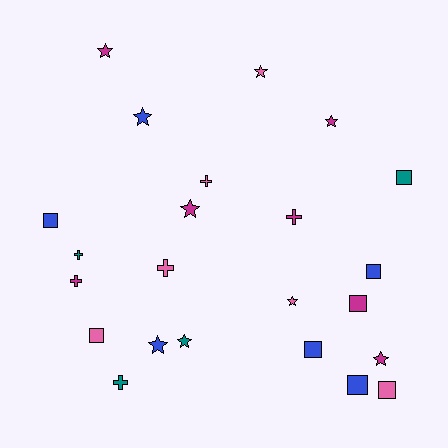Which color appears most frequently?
Magenta, with 7 objects.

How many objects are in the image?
There are 23 objects.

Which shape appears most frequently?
Star, with 9 objects.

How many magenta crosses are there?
There are 2 magenta crosses.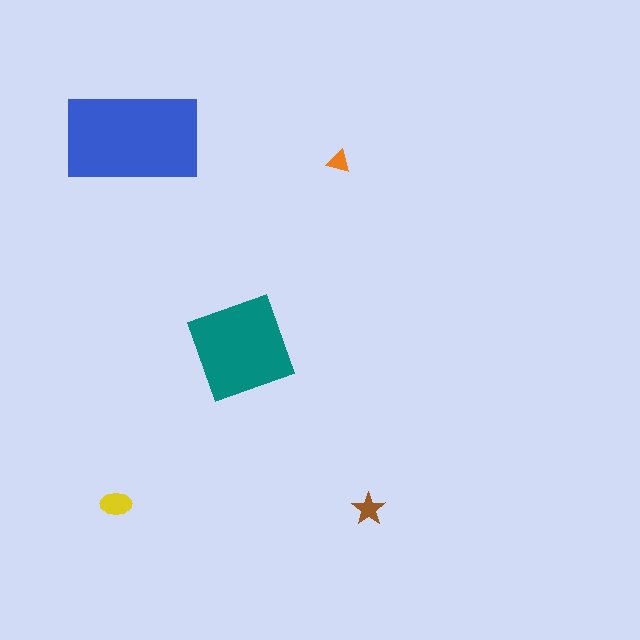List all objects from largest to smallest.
The blue rectangle, the teal diamond, the yellow ellipse, the brown star, the orange triangle.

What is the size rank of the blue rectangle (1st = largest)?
1st.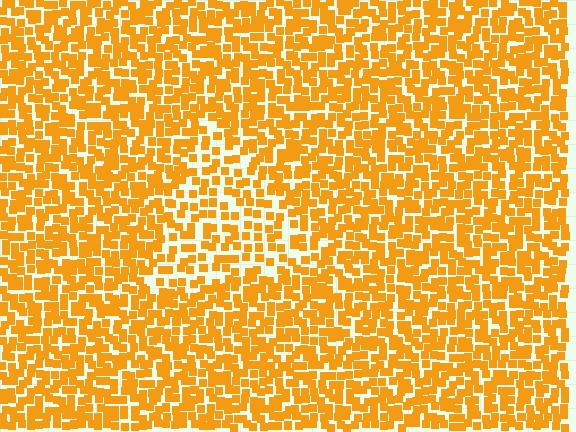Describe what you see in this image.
The image contains small orange elements arranged at two different densities. A triangle-shaped region is visible where the elements are less densely packed than the surrounding area.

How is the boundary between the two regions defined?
The boundary is defined by a change in element density (approximately 1.6x ratio). All elements are the same color, size, and shape.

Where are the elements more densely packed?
The elements are more densely packed outside the triangle boundary.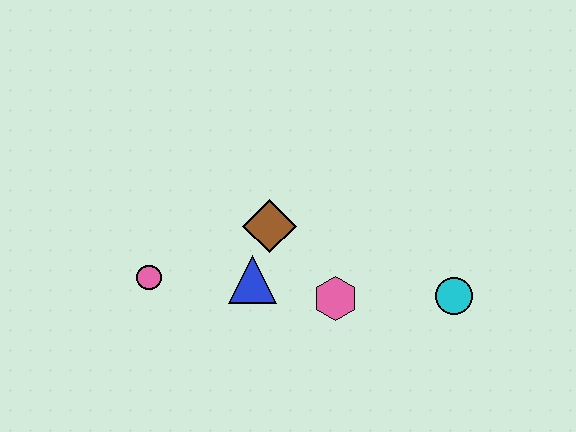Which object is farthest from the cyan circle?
The pink circle is farthest from the cyan circle.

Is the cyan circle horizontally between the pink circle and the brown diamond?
No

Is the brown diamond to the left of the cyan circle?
Yes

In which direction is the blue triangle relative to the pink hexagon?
The blue triangle is to the left of the pink hexagon.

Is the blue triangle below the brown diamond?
Yes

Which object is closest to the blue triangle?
The brown diamond is closest to the blue triangle.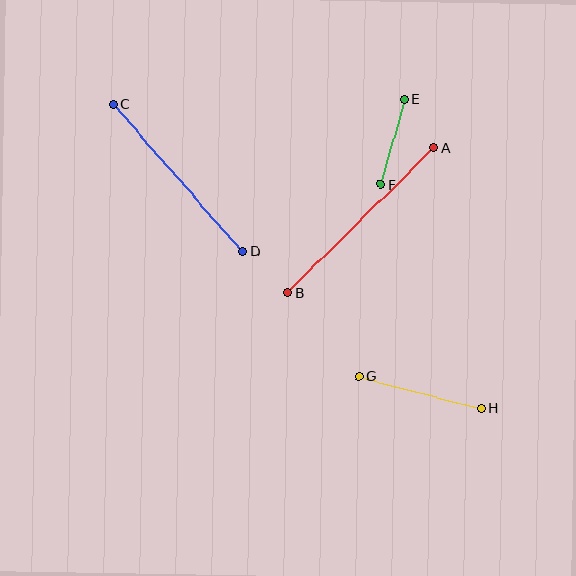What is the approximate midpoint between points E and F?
The midpoint is at approximately (393, 142) pixels.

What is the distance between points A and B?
The distance is approximately 206 pixels.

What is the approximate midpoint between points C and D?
The midpoint is at approximately (178, 178) pixels.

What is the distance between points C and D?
The distance is approximately 196 pixels.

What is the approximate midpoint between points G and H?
The midpoint is at approximately (420, 392) pixels.